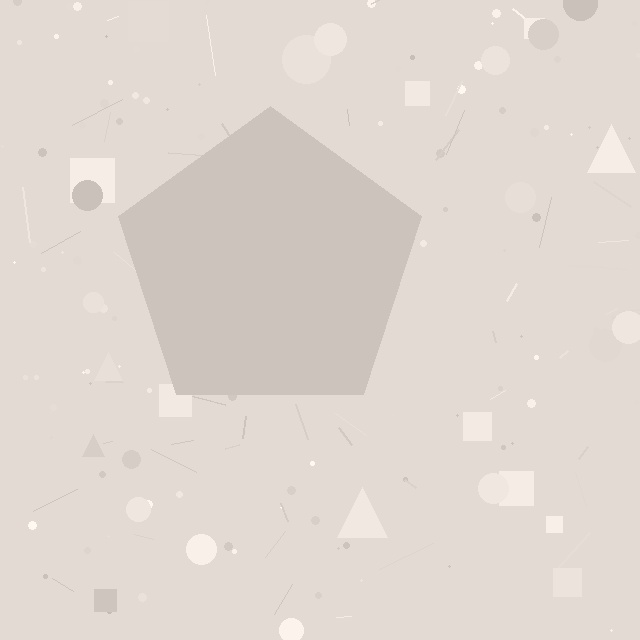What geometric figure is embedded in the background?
A pentagon is embedded in the background.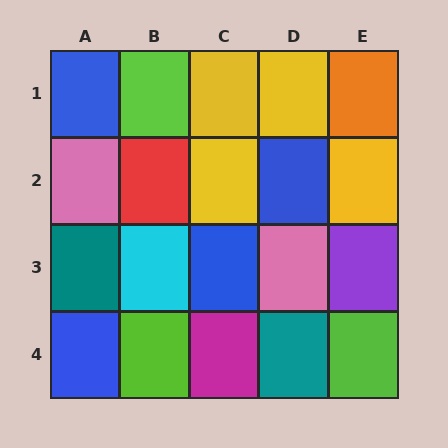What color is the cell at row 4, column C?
Magenta.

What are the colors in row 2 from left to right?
Pink, red, yellow, blue, yellow.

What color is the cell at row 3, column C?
Blue.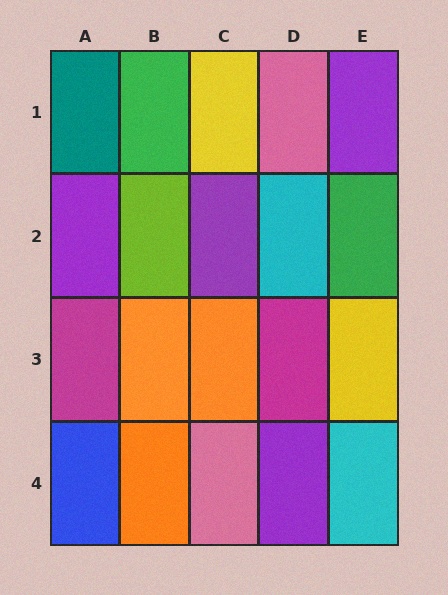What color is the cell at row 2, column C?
Purple.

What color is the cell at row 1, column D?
Pink.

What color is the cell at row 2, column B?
Lime.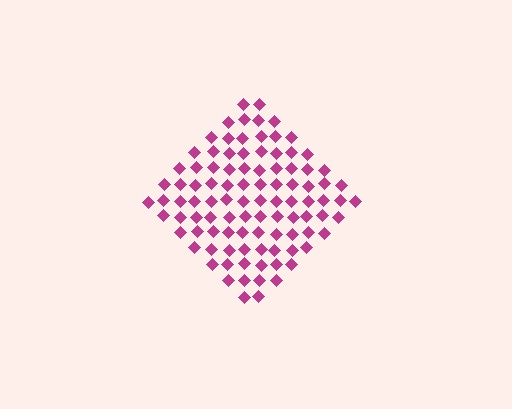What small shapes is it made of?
It is made of small diamonds.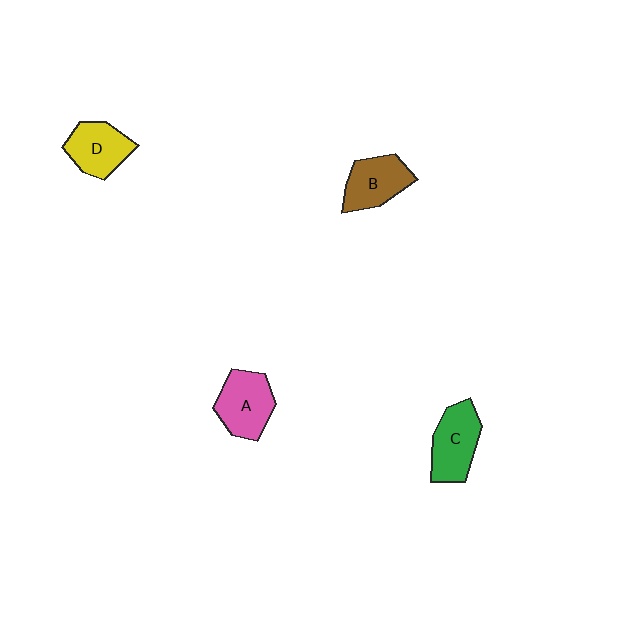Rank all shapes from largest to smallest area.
From largest to smallest: C (green), A (pink), B (brown), D (yellow).